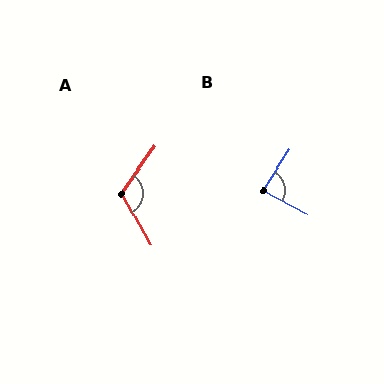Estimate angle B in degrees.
Approximately 85 degrees.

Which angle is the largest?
A, at approximately 115 degrees.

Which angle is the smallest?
B, at approximately 85 degrees.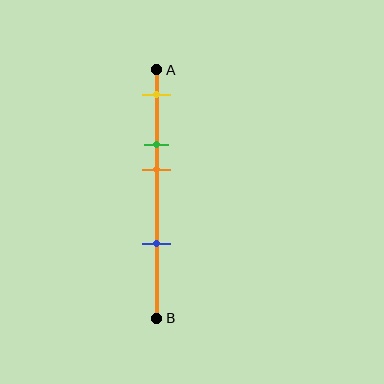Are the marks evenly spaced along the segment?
No, the marks are not evenly spaced.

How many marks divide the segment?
There are 4 marks dividing the segment.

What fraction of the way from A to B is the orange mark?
The orange mark is approximately 40% (0.4) of the way from A to B.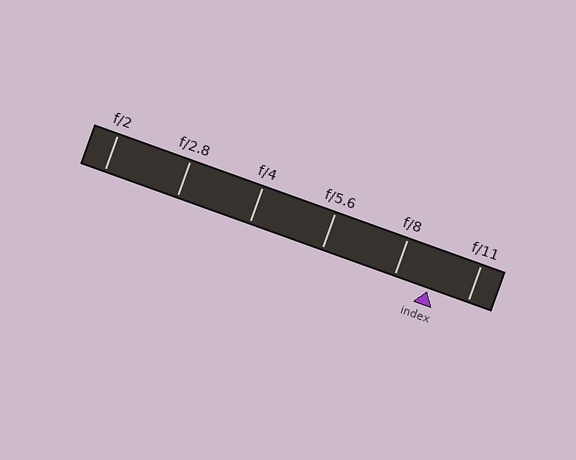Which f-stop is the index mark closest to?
The index mark is closest to f/8.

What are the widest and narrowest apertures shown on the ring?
The widest aperture shown is f/2 and the narrowest is f/11.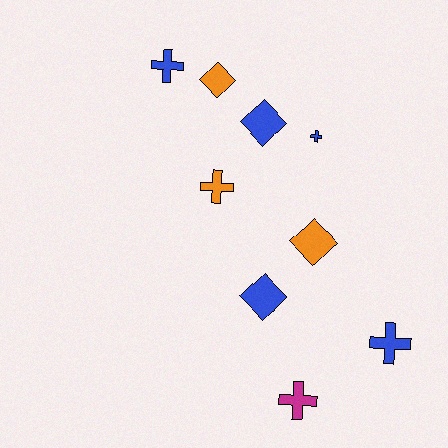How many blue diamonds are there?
There are 2 blue diamonds.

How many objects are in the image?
There are 9 objects.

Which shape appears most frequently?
Cross, with 5 objects.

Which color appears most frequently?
Blue, with 5 objects.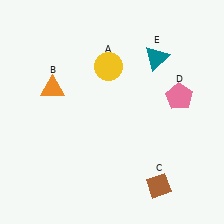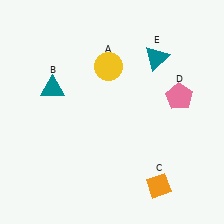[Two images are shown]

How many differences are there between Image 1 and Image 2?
There are 2 differences between the two images.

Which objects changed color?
B changed from orange to teal. C changed from brown to orange.